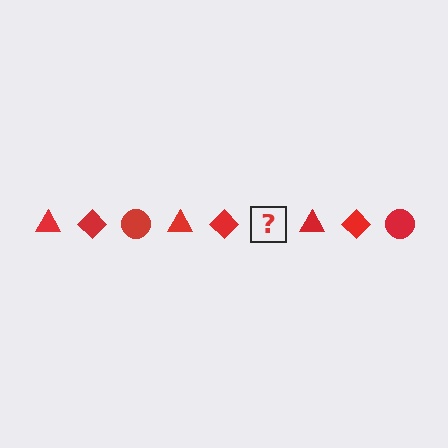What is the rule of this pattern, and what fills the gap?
The rule is that the pattern cycles through triangle, diamond, circle shapes in red. The gap should be filled with a red circle.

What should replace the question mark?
The question mark should be replaced with a red circle.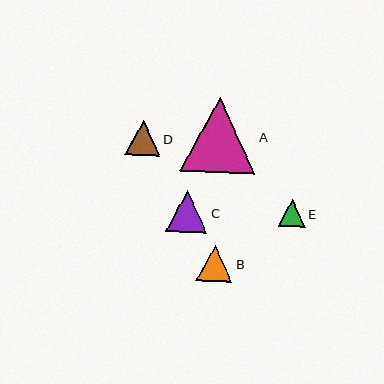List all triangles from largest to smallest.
From largest to smallest: A, C, B, D, E.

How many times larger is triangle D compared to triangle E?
Triangle D is approximately 1.3 times the size of triangle E.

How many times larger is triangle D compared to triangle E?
Triangle D is approximately 1.3 times the size of triangle E.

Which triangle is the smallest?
Triangle E is the smallest with a size of approximately 27 pixels.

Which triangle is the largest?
Triangle A is the largest with a size of approximately 75 pixels.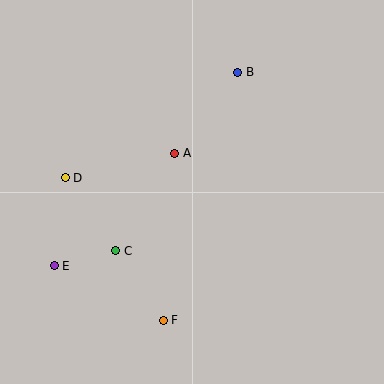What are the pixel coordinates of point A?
Point A is at (175, 153).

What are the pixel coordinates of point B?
Point B is at (238, 72).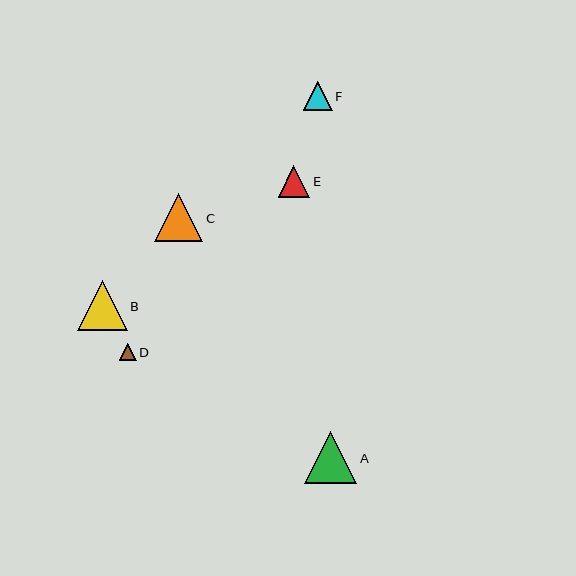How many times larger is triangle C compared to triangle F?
Triangle C is approximately 1.7 times the size of triangle F.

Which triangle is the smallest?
Triangle D is the smallest with a size of approximately 17 pixels.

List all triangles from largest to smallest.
From largest to smallest: A, B, C, E, F, D.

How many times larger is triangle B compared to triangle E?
Triangle B is approximately 1.6 times the size of triangle E.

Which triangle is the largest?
Triangle A is the largest with a size of approximately 52 pixels.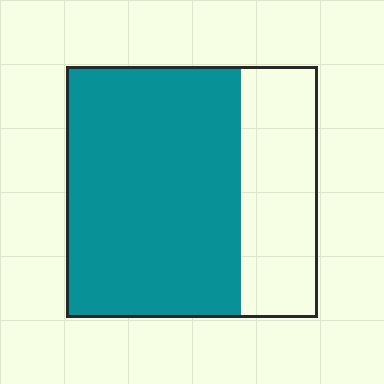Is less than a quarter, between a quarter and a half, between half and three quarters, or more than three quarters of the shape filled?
Between half and three quarters.